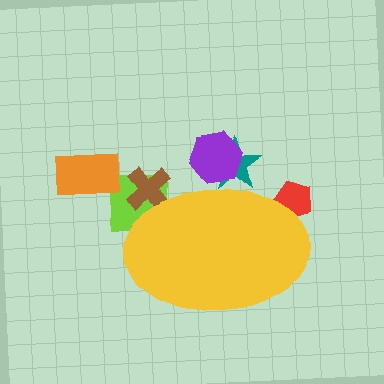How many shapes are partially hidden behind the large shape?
5 shapes are partially hidden.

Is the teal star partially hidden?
Yes, the teal star is partially hidden behind the yellow ellipse.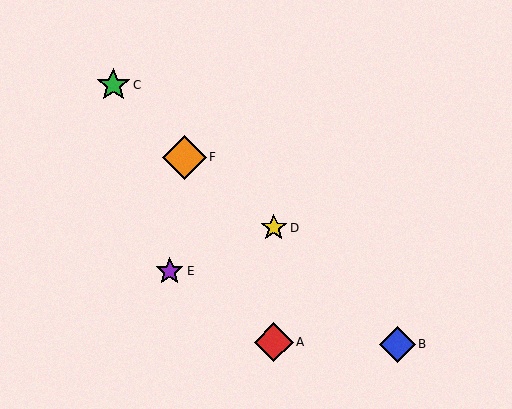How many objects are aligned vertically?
2 objects (A, D) are aligned vertically.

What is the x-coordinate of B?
Object B is at x≈397.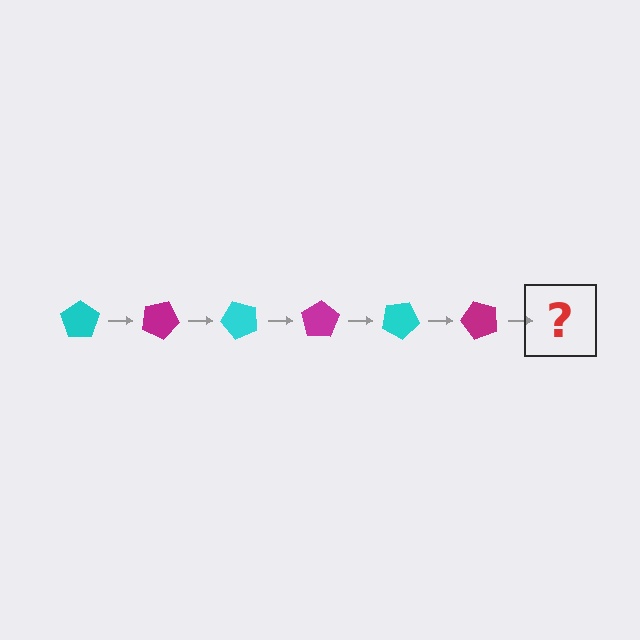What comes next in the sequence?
The next element should be a cyan pentagon, rotated 150 degrees from the start.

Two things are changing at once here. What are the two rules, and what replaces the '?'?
The two rules are that it rotates 25 degrees each step and the color cycles through cyan and magenta. The '?' should be a cyan pentagon, rotated 150 degrees from the start.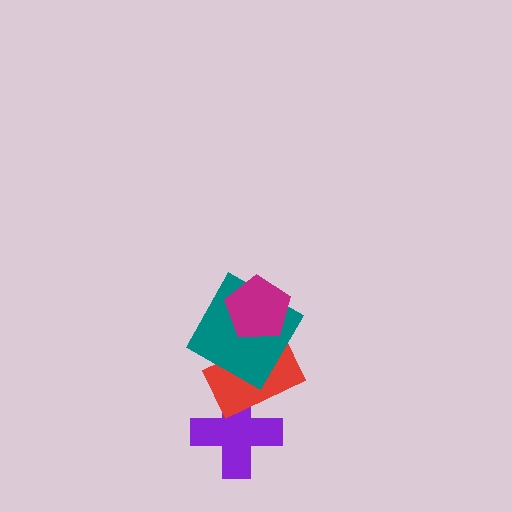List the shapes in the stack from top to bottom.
From top to bottom: the magenta pentagon, the teal square, the red rectangle, the purple cross.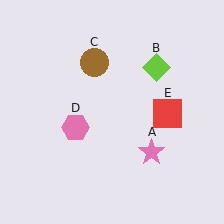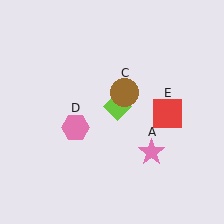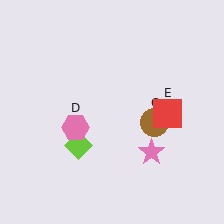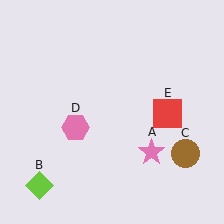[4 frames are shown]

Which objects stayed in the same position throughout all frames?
Pink star (object A) and pink hexagon (object D) and red square (object E) remained stationary.